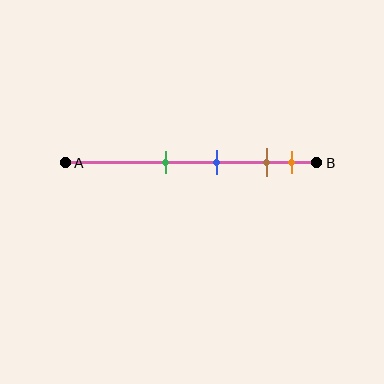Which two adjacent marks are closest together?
The brown and orange marks are the closest adjacent pair.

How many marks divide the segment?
There are 4 marks dividing the segment.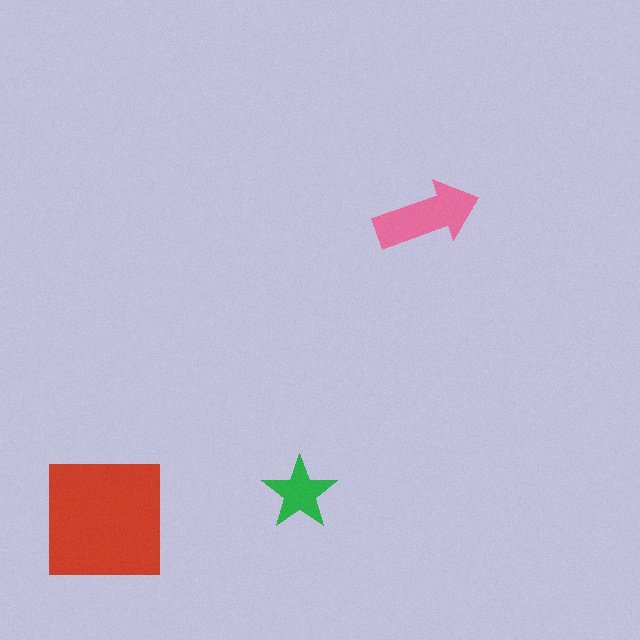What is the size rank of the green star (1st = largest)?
3rd.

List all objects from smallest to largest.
The green star, the pink arrow, the red square.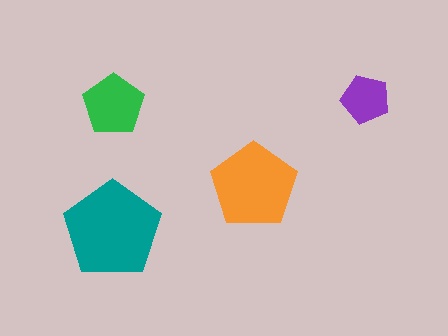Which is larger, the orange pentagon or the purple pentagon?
The orange one.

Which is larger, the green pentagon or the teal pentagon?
The teal one.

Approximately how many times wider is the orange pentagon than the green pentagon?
About 1.5 times wider.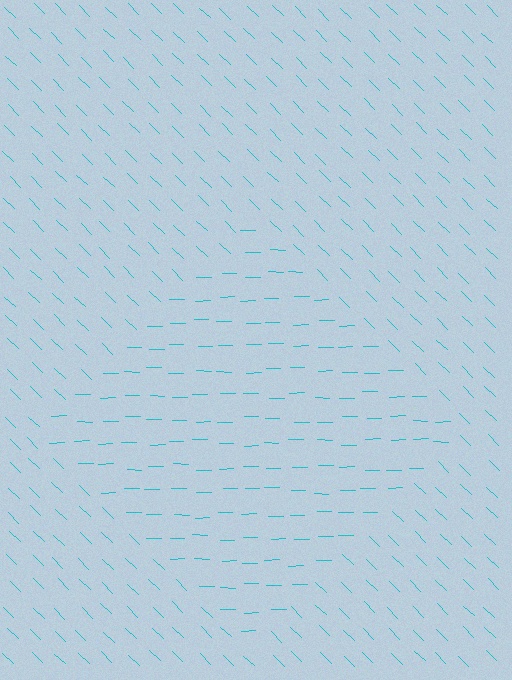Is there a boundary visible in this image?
Yes, there is a texture boundary formed by a change in line orientation.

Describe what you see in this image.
The image is filled with small cyan line segments. A diamond region in the image has lines oriented differently from the surrounding lines, creating a visible texture boundary.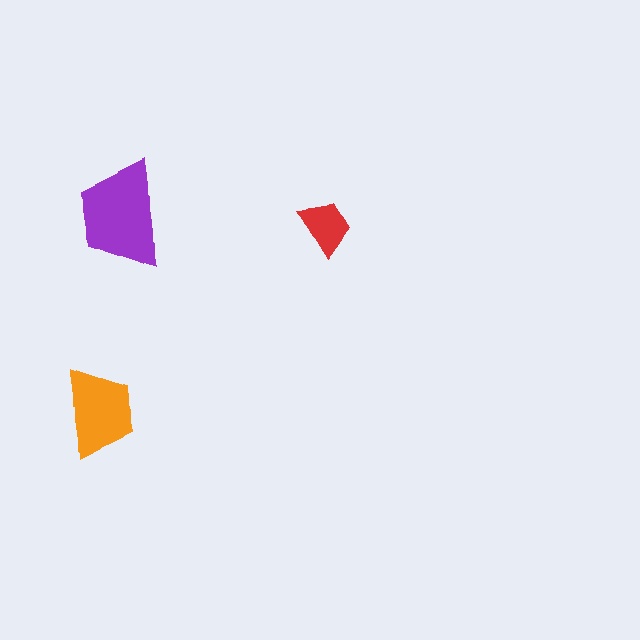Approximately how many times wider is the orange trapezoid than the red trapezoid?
About 1.5 times wider.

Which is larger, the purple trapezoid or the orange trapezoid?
The purple one.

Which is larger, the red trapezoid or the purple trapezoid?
The purple one.